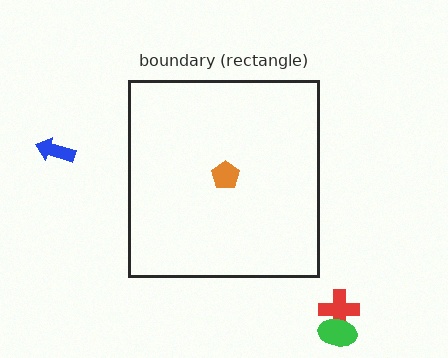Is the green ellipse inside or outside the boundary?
Outside.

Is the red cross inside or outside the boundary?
Outside.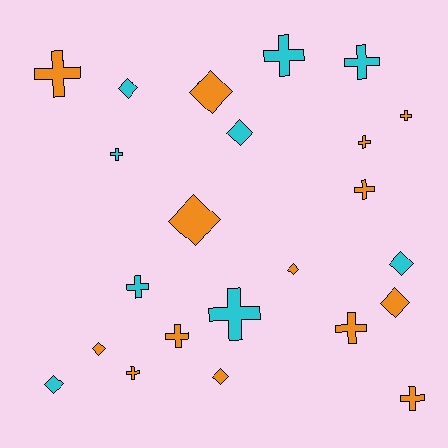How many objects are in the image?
There are 23 objects.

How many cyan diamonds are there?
There are 4 cyan diamonds.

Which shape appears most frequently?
Cross, with 13 objects.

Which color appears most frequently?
Orange, with 14 objects.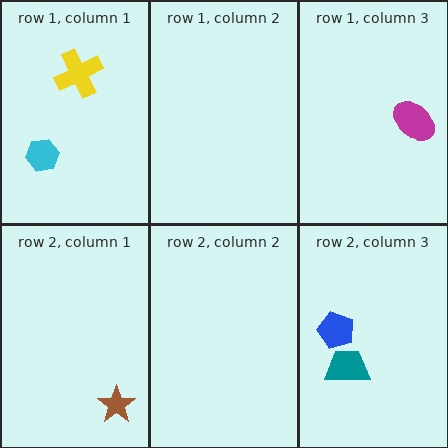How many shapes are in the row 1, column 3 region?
1.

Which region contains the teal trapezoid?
The row 2, column 3 region.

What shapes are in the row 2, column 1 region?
The brown star.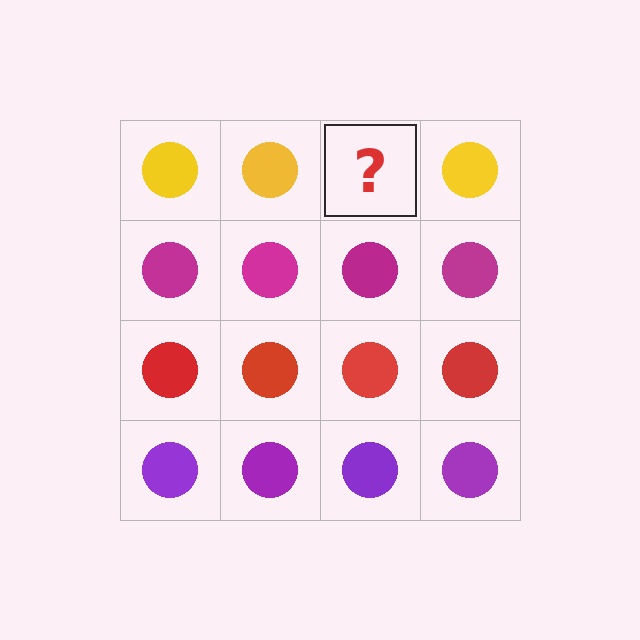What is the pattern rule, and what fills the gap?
The rule is that each row has a consistent color. The gap should be filled with a yellow circle.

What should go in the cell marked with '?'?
The missing cell should contain a yellow circle.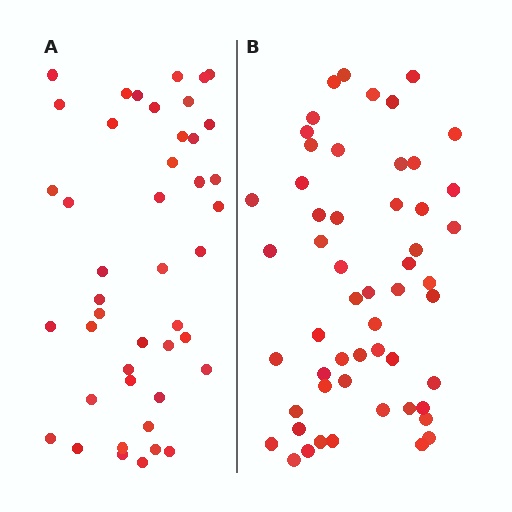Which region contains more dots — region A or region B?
Region B (the right region) has more dots.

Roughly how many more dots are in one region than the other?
Region B has roughly 10 or so more dots than region A.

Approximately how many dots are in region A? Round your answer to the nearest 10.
About 40 dots. (The exact count is 44, which rounds to 40.)